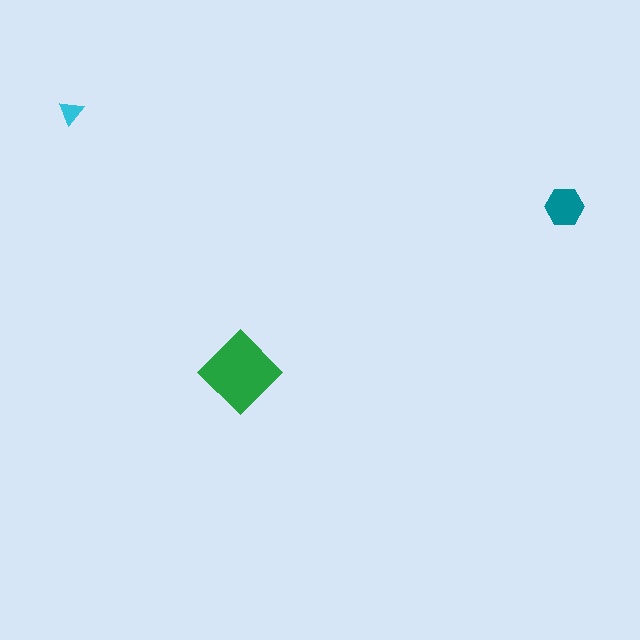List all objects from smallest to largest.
The cyan triangle, the teal hexagon, the green diamond.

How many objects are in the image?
There are 3 objects in the image.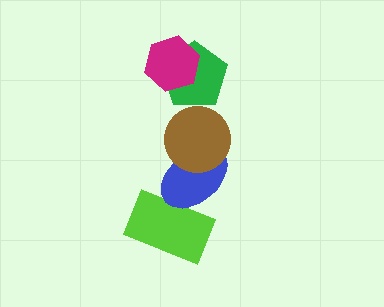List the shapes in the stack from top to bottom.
From top to bottom: the magenta hexagon, the green pentagon, the brown circle, the blue ellipse, the lime rectangle.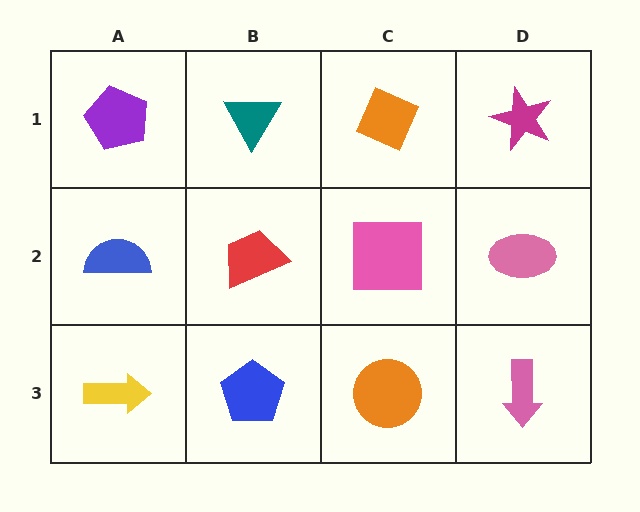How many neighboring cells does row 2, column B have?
4.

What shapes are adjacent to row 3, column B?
A red trapezoid (row 2, column B), a yellow arrow (row 3, column A), an orange circle (row 3, column C).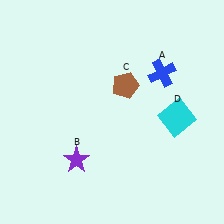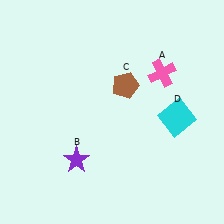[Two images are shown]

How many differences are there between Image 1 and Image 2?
There is 1 difference between the two images.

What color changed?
The cross (A) changed from blue in Image 1 to pink in Image 2.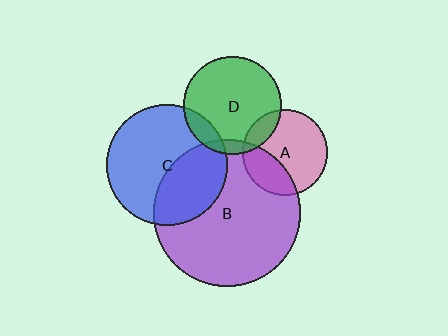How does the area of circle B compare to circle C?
Approximately 1.4 times.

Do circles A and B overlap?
Yes.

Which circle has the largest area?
Circle B (purple).